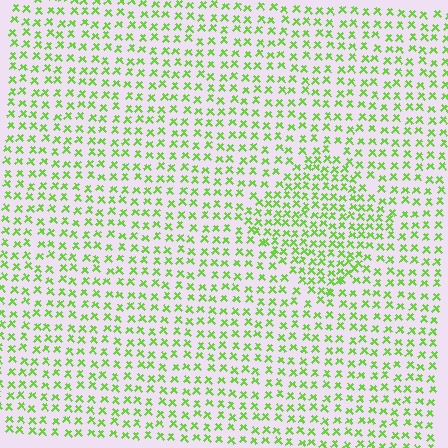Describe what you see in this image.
The image contains small lime elements arranged at two different densities. A diamond-shaped region is visible where the elements are more densely packed than the surrounding area.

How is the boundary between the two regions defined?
The boundary is defined by a change in element density (approximately 1.6x ratio). All elements are the same color, size, and shape.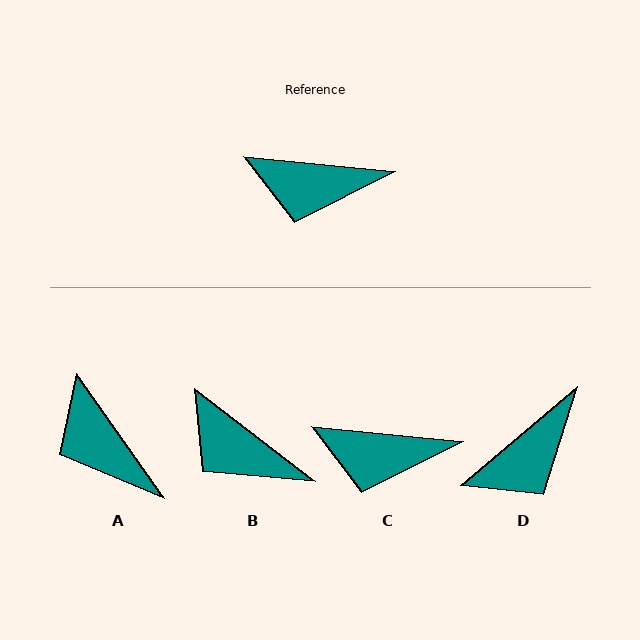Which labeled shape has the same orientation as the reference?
C.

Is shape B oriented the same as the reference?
No, it is off by about 32 degrees.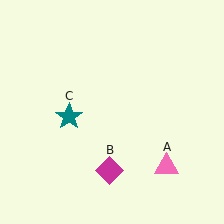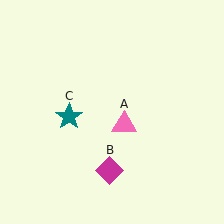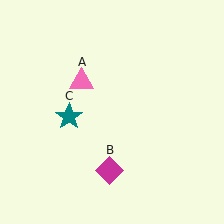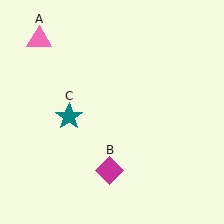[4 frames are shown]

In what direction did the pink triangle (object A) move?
The pink triangle (object A) moved up and to the left.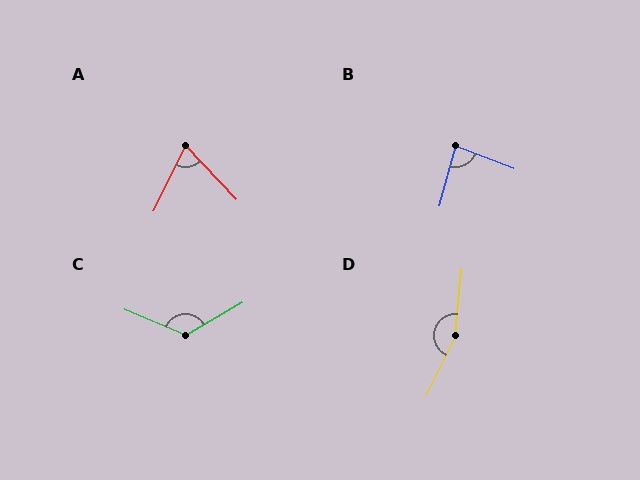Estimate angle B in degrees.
Approximately 84 degrees.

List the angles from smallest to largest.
A (70°), B (84°), C (127°), D (160°).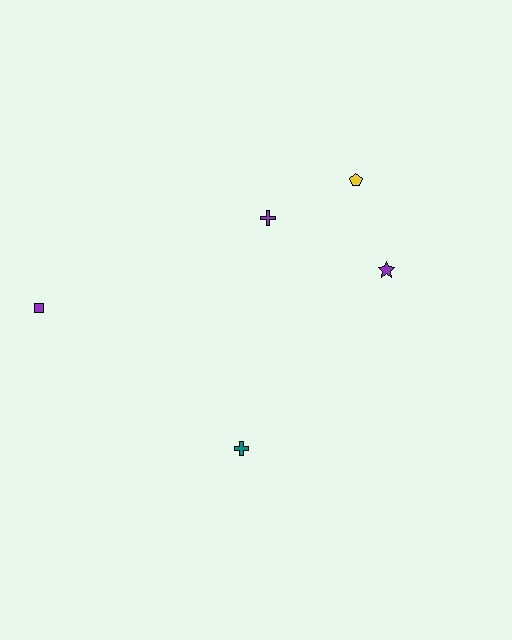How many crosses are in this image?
There are 2 crosses.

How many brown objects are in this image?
There are no brown objects.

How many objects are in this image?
There are 5 objects.